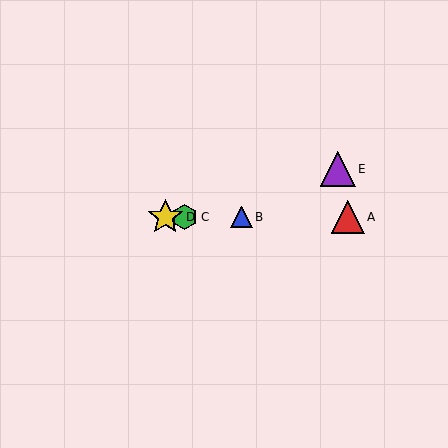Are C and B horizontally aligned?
Yes, both are at y≈217.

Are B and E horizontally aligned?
No, B is at y≈217 and E is at y≈169.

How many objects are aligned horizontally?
4 objects (A, B, C, D) are aligned horizontally.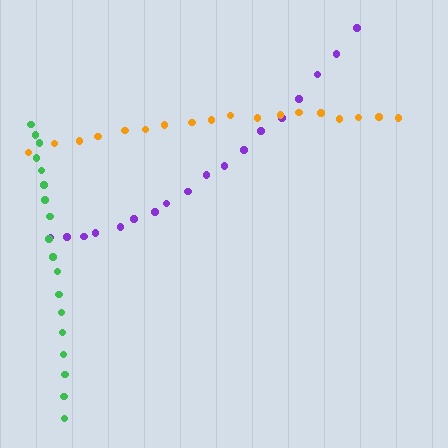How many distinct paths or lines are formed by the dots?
There are 3 distinct paths.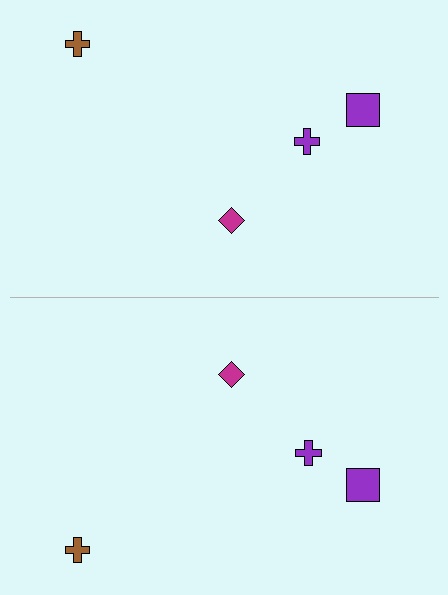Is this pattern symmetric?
Yes, this pattern has bilateral (reflection) symmetry.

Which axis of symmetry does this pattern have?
The pattern has a horizontal axis of symmetry running through the center of the image.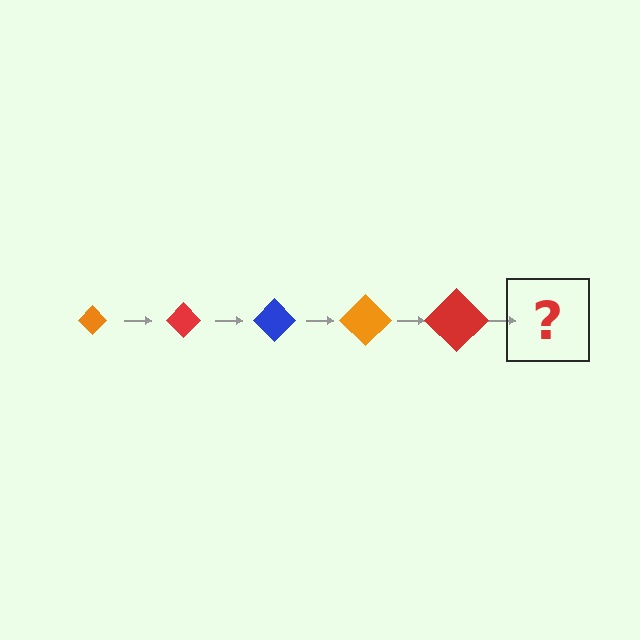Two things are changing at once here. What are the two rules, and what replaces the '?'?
The two rules are that the diamond grows larger each step and the color cycles through orange, red, and blue. The '?' should be a blue diamond, larger than the previous one.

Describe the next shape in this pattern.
It should be a blue diamond, larger than the previous one.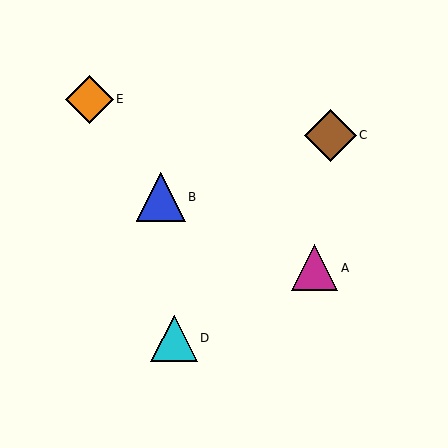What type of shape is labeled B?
Shape B is a blue triangle.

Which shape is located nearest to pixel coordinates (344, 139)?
The brown diamond (labeled C) at (330, 135) is nearest to that location.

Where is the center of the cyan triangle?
The center of the cyan triangle is at (174, 338).